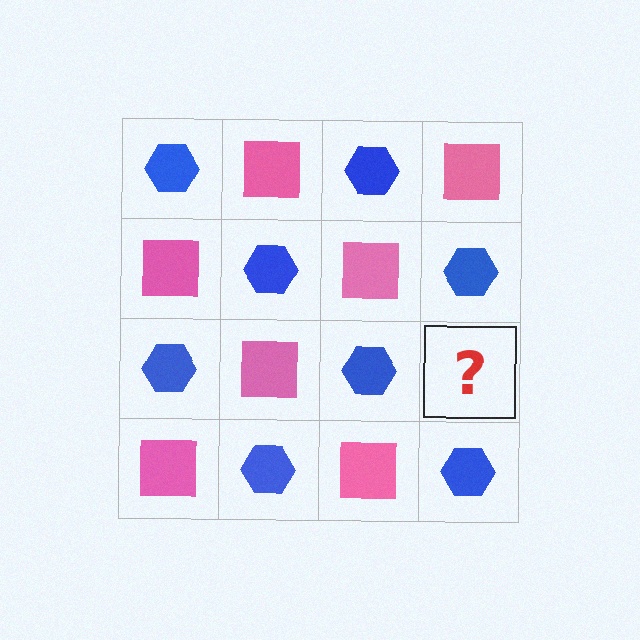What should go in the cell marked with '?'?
The missing cell should contain a pink square.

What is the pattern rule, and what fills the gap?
The rule is that it alternates blue hexagon and pink square in a checkerboard pattern. The gap should be filled with a pink square.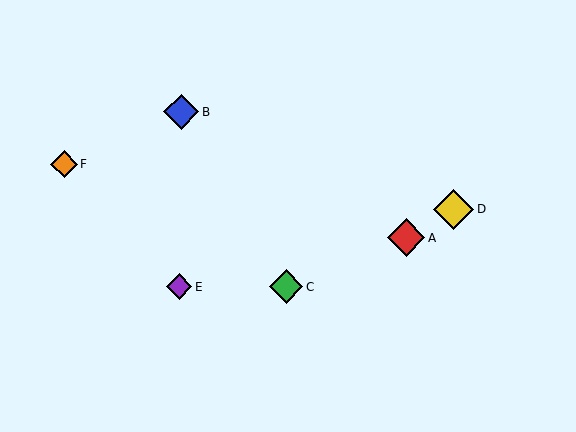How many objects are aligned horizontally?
2 objects (C, E) are aligned horizontally.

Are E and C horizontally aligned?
Yes, both are at y≈287.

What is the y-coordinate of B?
Object B is at y≈112.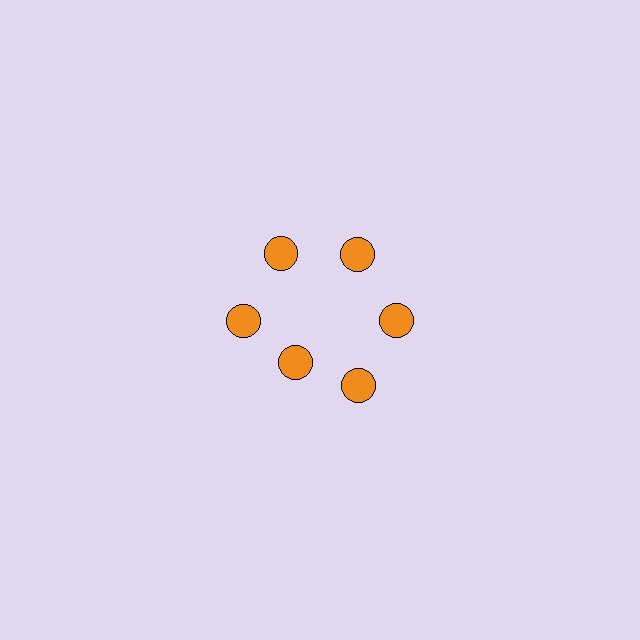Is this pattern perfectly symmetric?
No. The 6 orange circles are arranged in a ring, but one element near the 7 o'clock position is pulled inward toward the center, breaking the 6-fold rotational symmetry.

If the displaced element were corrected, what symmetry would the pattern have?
It would have 6-fold rotational symmetry — the pattern would map onto itself every 60 degrees.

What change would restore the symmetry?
The symmetry would be restored by moving it outward, back onto the ring so that all 6 circles sit at equal angles and equal distance from the center.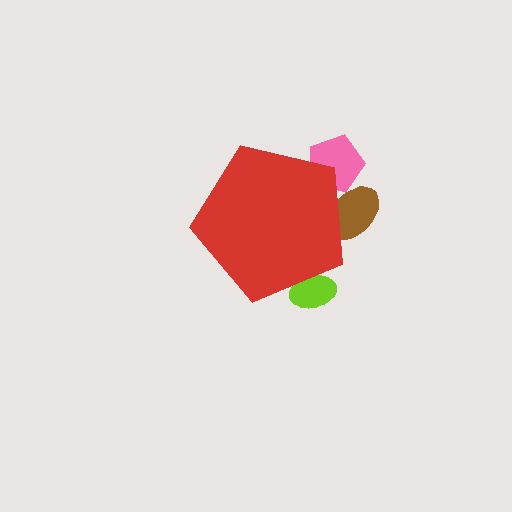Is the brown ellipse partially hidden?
Yes, the brown ellipse is partially hidden behind the red pentagon.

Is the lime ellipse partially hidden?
Yes, the lime ellipse is partially hidden behind the red pentagon.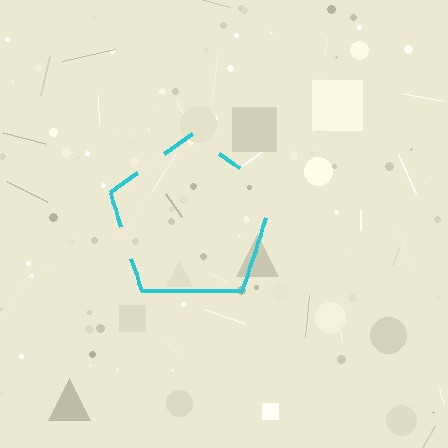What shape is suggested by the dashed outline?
The dashed outline suggests a pentagon.